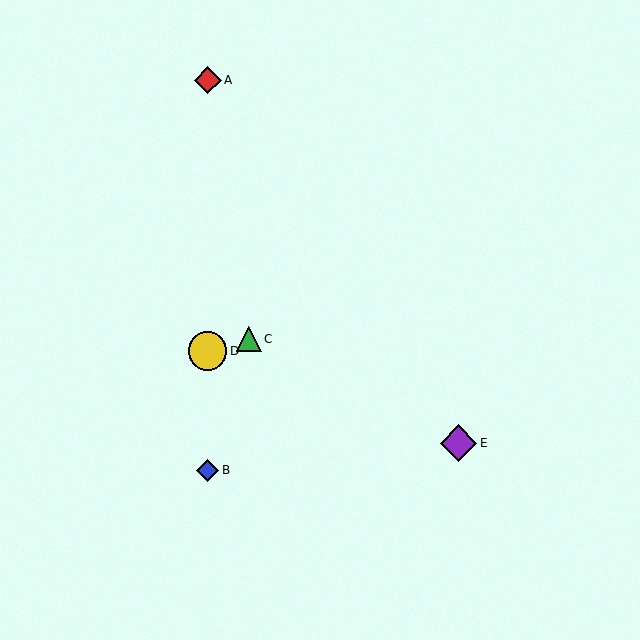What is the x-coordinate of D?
Object D is at x≈208.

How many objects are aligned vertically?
3 objects (A, B, D) are aligned vertically.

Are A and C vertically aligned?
No, A is at x≈208 and C is at x≈249.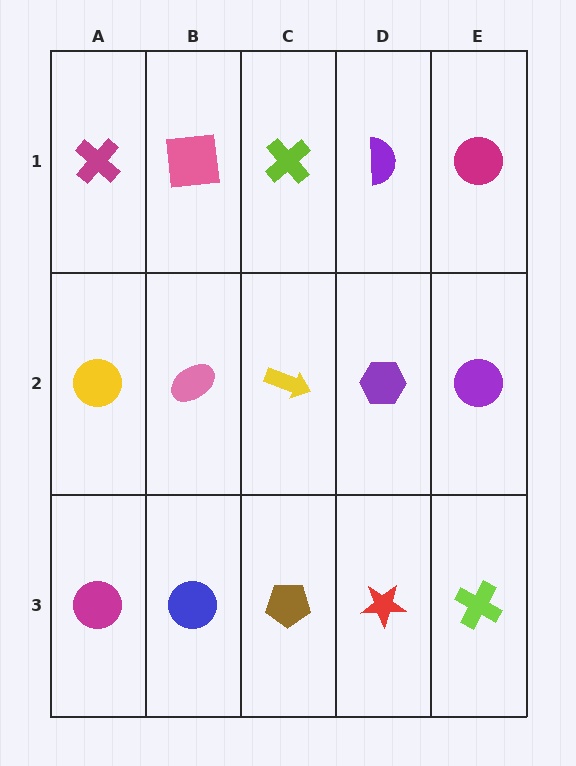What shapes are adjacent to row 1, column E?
A purple circle (row 2, column E), a purple semicircle (row 1, column D).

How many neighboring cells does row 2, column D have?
4.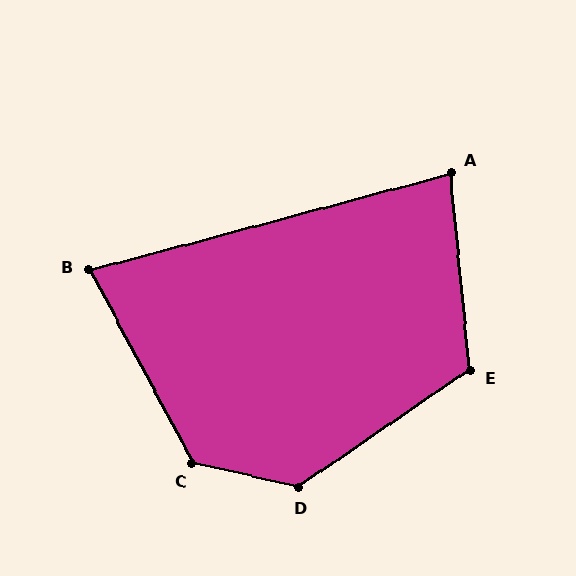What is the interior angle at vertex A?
Approximately 81 degrees (acute).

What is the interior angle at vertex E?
Approximately 119 degrees (obtuse).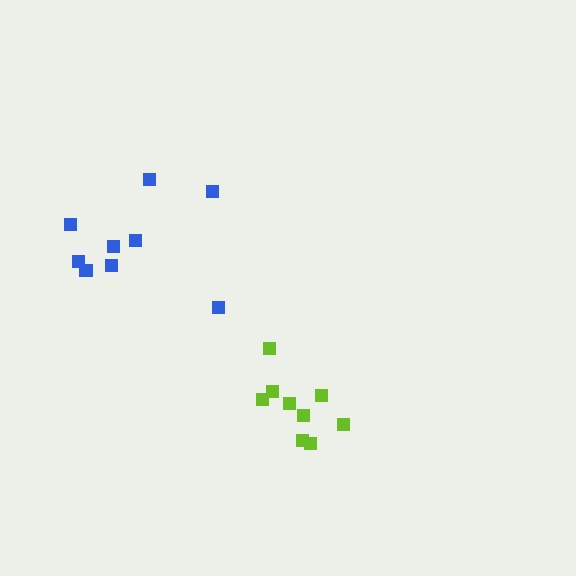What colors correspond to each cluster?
The clusters are colored: lime, blue.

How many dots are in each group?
Group 1: 9 dots, Group 2: 9 dots (18 total).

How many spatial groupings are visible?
There are 2 spatial groupings.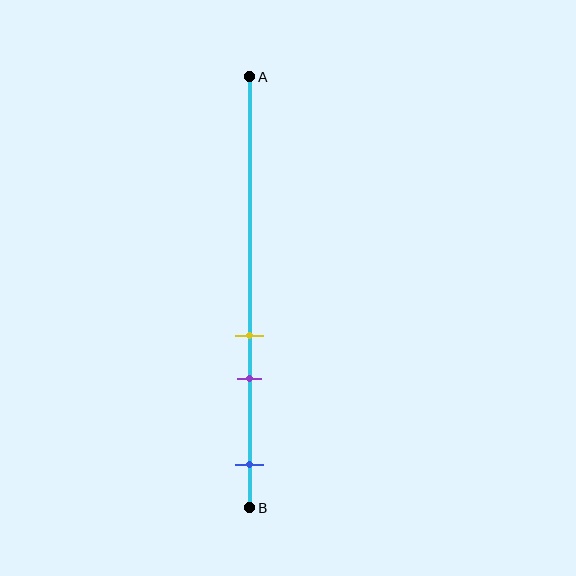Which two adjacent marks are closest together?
The yellow and purple marks are the closest adjacent pair.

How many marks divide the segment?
There are 3 marks dividing the segment.